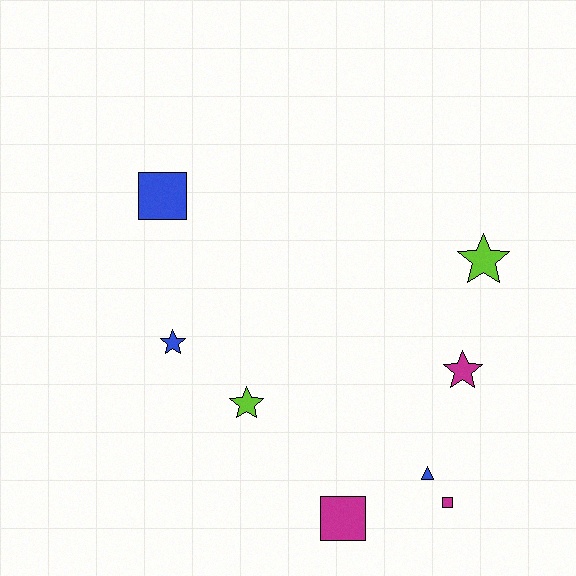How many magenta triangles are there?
There are no magenta triangles.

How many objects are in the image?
There are 8 objects.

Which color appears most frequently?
Blue, with 3 objects.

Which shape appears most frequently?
Star, with 4 objects.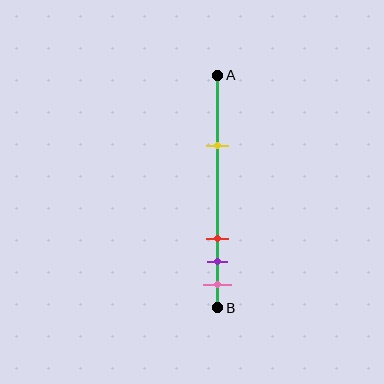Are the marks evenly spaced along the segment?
No, the marks are not evenly spaced.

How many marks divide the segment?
There are 4 marks dividing the segment.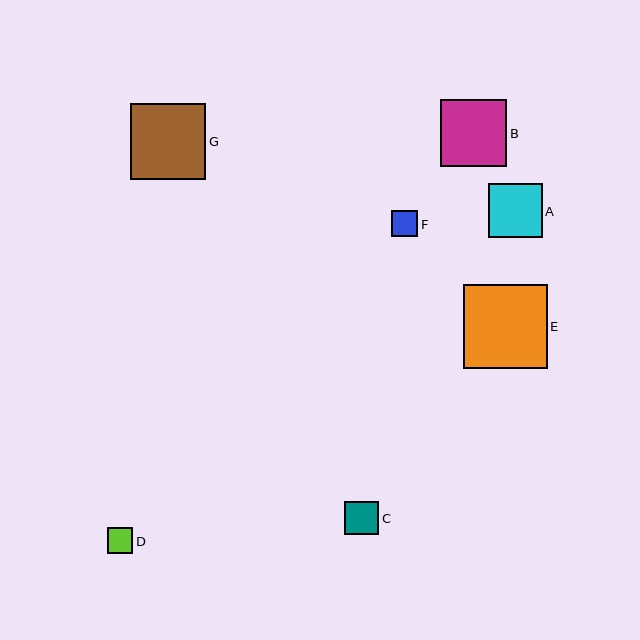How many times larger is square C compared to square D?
Square C is approximately 1.3 times the size of square D.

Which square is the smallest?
Square D is the smallest with a size of approximately 25 pixels.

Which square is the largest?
Square E is the largest with a size of approximately 84 pixels.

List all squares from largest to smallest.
From largest to smallest: E, G, B, A, C, F, D.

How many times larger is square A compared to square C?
Square A is approximately 1.6 times the size of square C.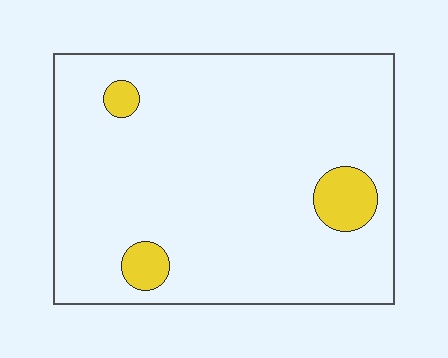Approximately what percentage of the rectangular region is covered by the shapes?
Approximately 5%.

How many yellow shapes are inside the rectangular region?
3.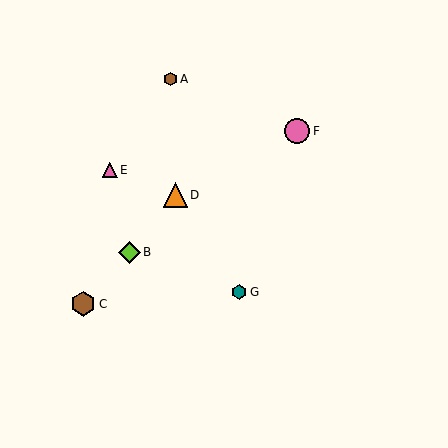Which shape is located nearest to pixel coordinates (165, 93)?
The brown hexagon (labeled A) at (170, 79) is nearest to that location.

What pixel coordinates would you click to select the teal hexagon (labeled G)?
Click at (239, 292) to select the teal hexagon G.